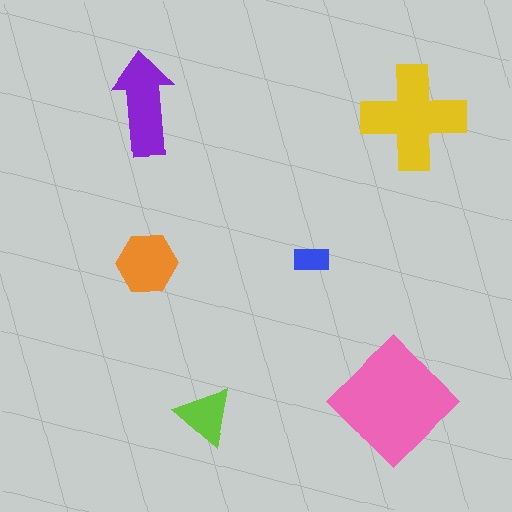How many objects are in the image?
There are 6 objects in the image.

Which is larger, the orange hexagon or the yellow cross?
The yellow cross.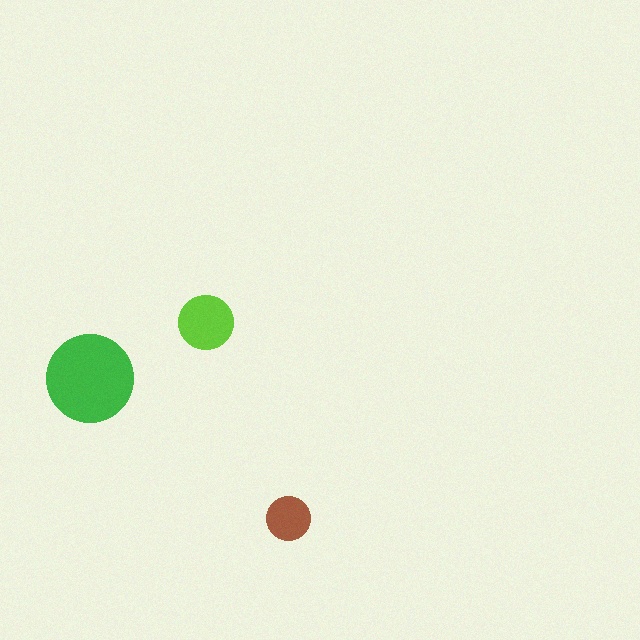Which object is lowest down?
The brown circle is bottommost.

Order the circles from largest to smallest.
the green one, the lime one, the brown one.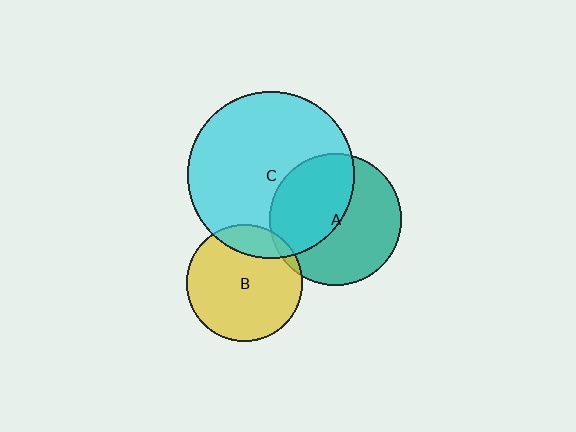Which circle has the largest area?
Circle C (cyan).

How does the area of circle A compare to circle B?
Approximately 1.3 times.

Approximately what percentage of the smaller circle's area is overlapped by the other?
Approximately 15%.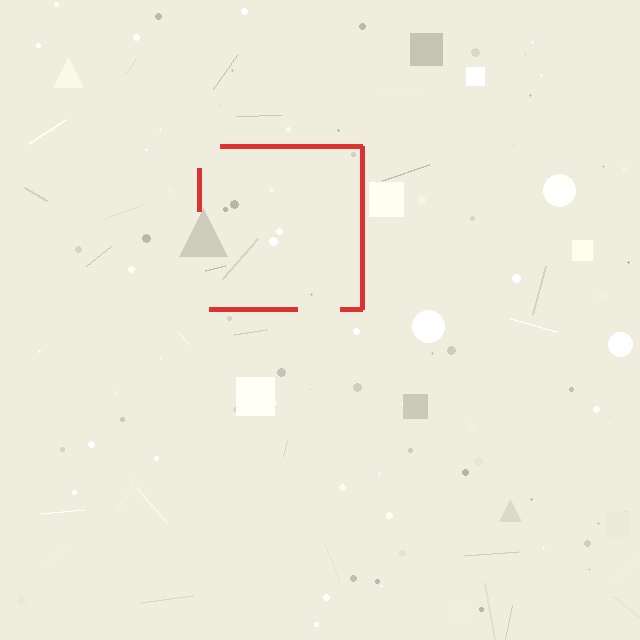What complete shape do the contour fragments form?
The contour fragments form a square.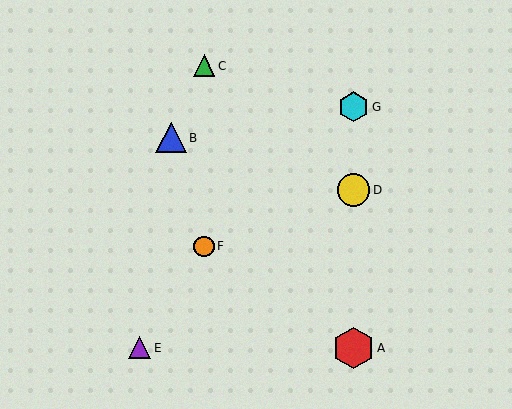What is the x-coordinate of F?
Object F is at x≈204.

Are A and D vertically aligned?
Yes, both are at x≈354.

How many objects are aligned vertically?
3 objects (A, D, G) are aligned vertically.